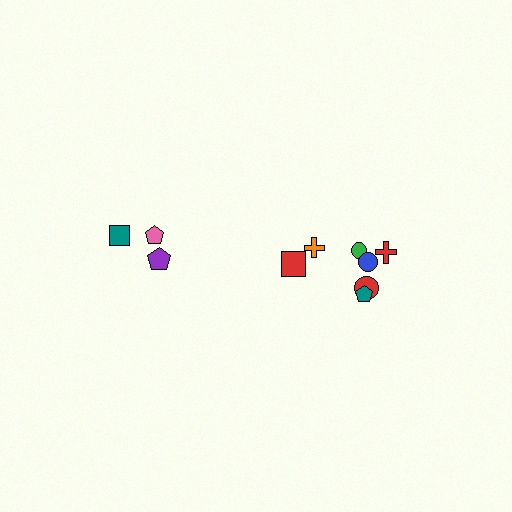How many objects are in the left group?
There are 3 objects.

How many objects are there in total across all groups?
There are 10 objects.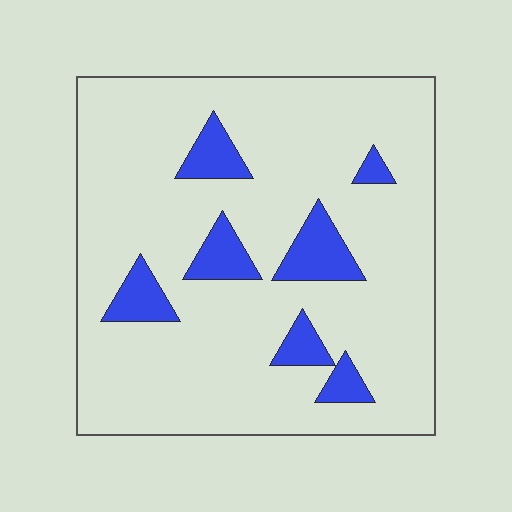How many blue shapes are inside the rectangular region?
7.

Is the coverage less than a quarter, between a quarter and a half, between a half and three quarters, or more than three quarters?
Less than a quarter.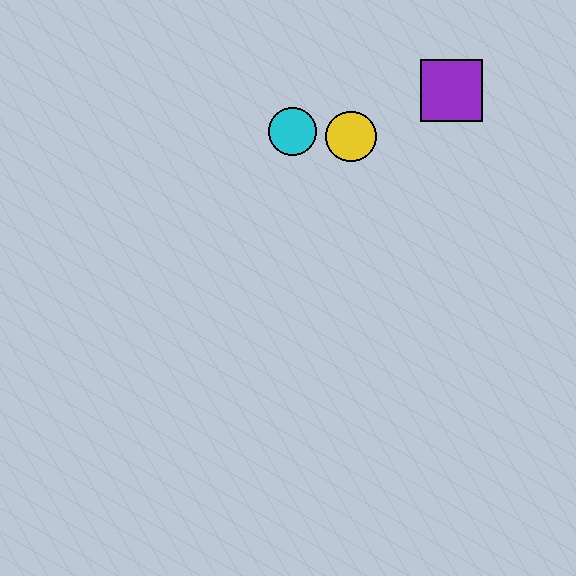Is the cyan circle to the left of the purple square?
Yes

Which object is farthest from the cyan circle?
The purple square is farthest from the cyan circle.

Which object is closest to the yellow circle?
The cyan circle is closest to the yellow circle.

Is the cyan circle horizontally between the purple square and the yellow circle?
No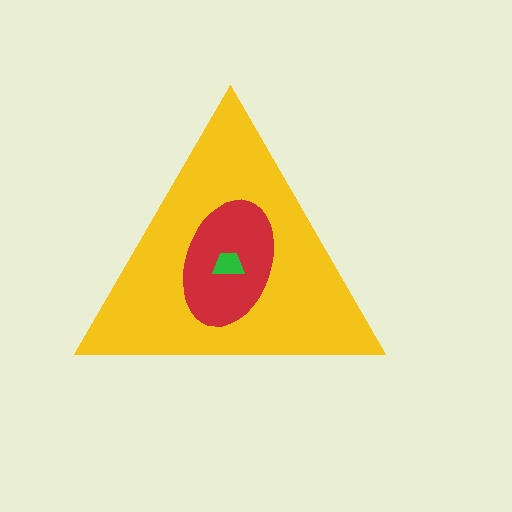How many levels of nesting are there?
3.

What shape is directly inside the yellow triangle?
The red ellipse.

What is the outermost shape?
The yellow triangle.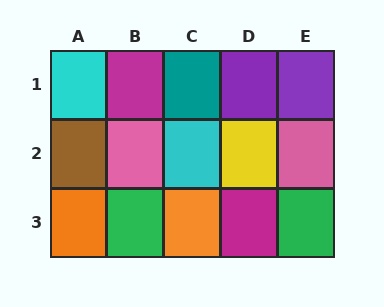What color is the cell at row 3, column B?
Green.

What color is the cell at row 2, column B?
Pink.